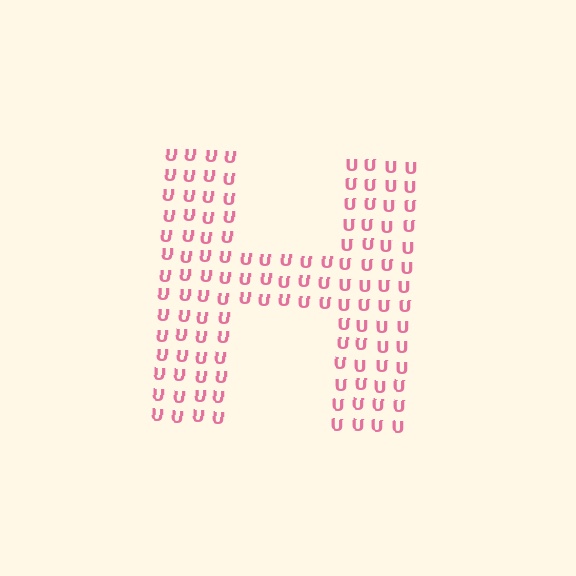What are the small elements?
The small elements are letter U's.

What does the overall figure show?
The overall figure shows the letter H.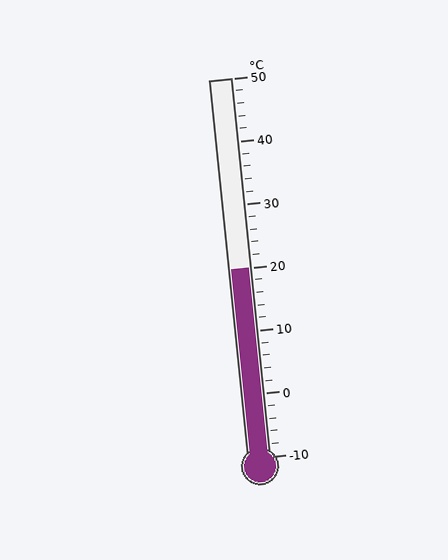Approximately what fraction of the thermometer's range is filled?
The thermometer is filled to approximately 50% of its range.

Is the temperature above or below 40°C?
The temperature is below 40°C.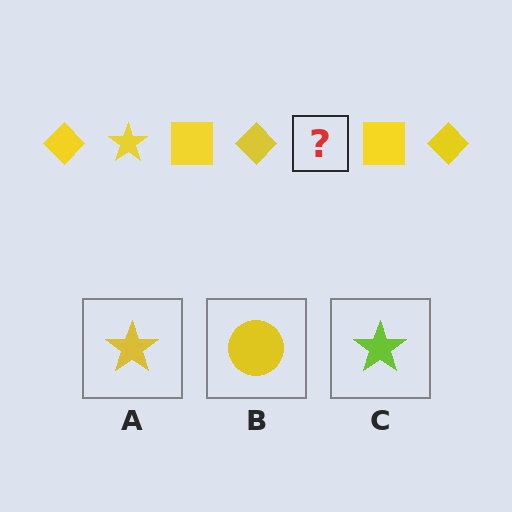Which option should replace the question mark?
Option A.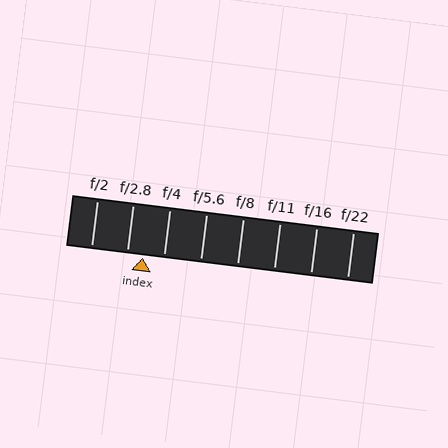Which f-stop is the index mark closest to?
The index mark is closest to f/2.8.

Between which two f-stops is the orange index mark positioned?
The index mark is between f/2.8 and f/4.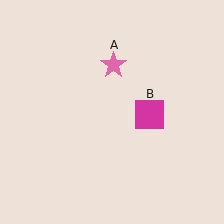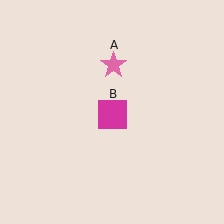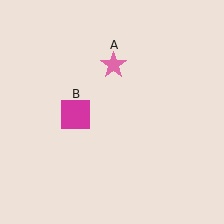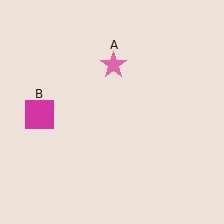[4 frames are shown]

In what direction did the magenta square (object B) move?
The magenta square (object B) moved left.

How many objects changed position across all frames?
1 object changed position: magenta square (object B).